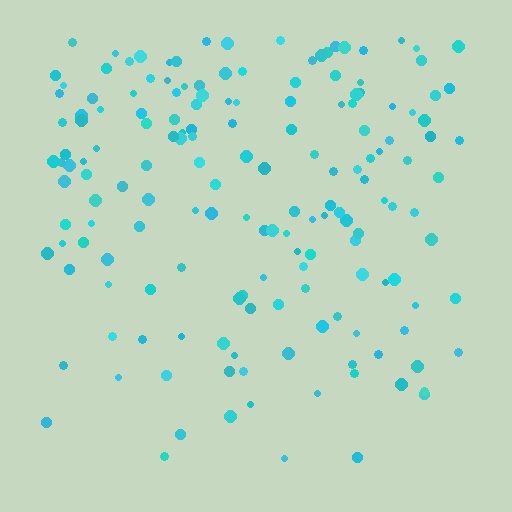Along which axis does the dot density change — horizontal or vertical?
Vertical.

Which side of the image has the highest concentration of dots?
The top.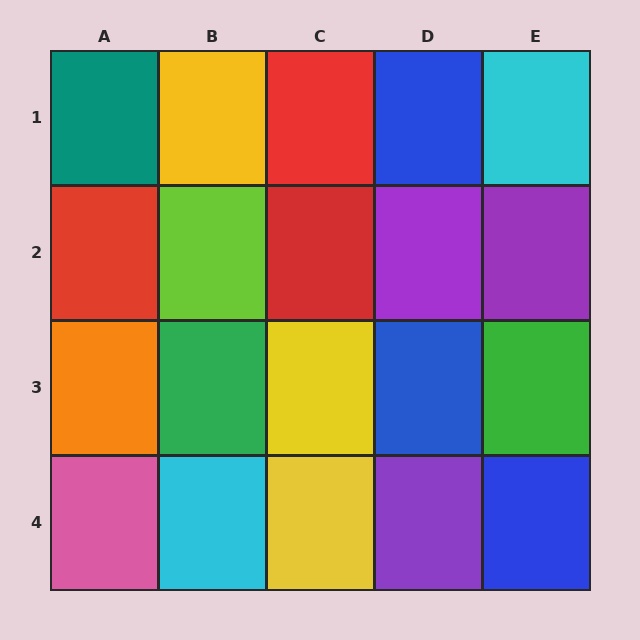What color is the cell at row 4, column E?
Blue.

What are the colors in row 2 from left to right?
Red, lime, red, purple, purple.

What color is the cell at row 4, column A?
Pink.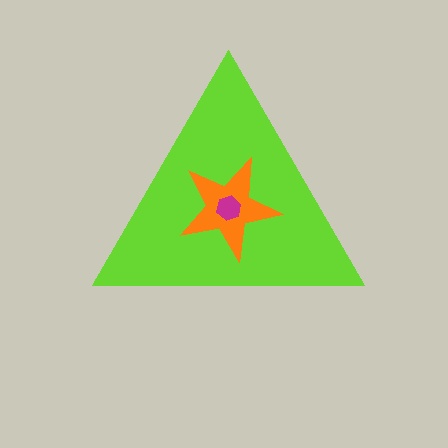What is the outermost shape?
The lime triangle.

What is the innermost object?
The magenta hexagon.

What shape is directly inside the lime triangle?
The orange star.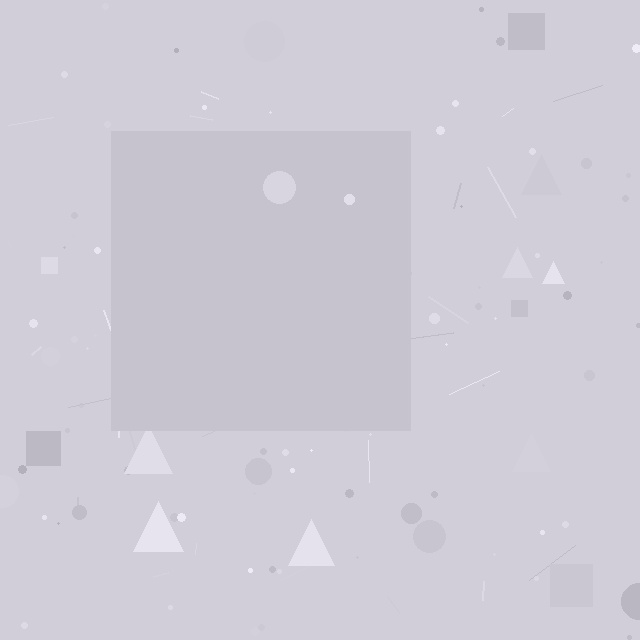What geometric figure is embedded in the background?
A square is embedded in the background.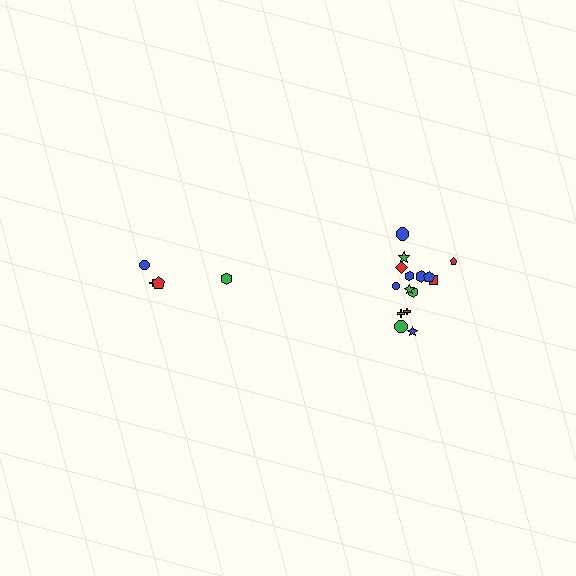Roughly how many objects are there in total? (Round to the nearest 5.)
Roughly 20 objects in total.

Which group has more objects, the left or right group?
The right group.